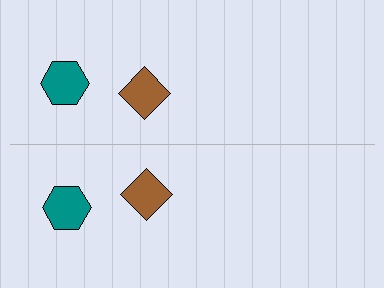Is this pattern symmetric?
Yes, this pattern has bilateral (reflection) symmetry.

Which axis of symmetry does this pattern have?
The pattern has a horizontal axis of symmetry running through the center of the image.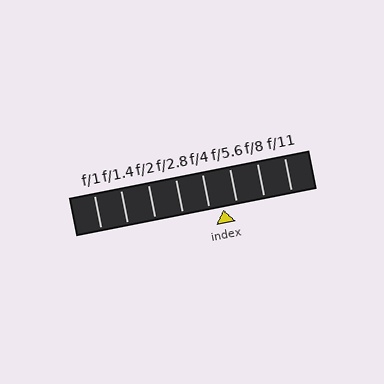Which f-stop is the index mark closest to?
The index mark is closest to f/5.6.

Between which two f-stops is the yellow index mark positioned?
The index mark is between f/4 and f/5.6.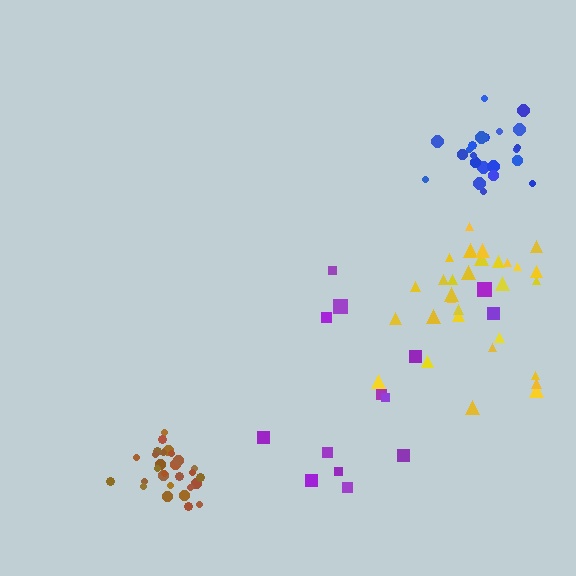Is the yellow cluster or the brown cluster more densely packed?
Brown.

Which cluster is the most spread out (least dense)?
Purple.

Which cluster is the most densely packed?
Brown.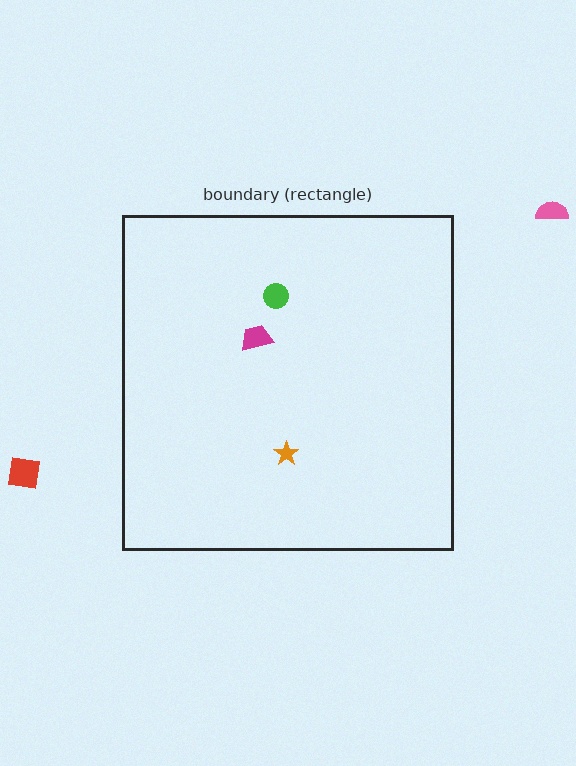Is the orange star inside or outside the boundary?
Inside.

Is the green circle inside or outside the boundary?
Inside.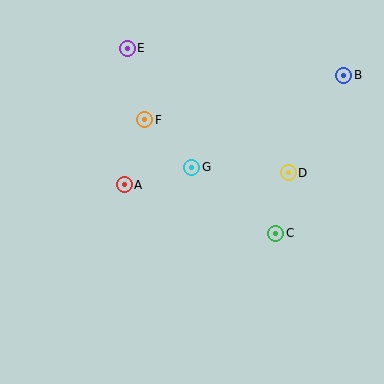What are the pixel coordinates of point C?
Point C is at (276, 233).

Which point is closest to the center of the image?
Point G at (192, 167) is closest to the center.